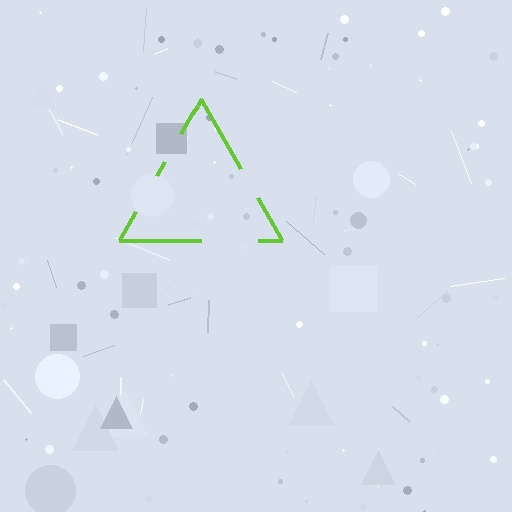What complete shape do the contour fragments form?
The contour fragments form a triangle.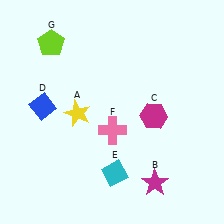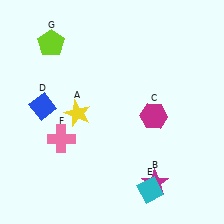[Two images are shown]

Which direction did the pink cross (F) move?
The pink cross (F) moved left.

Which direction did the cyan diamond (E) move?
The cyan diamond (E) moved right.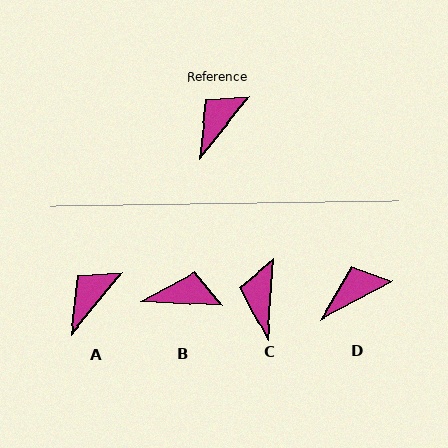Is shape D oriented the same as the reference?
No, it is off by about 23 degrees.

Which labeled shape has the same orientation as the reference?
A.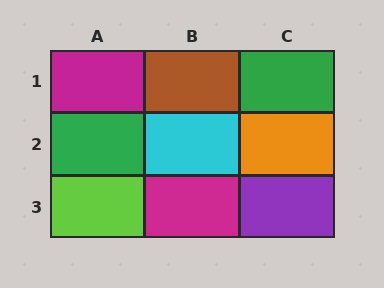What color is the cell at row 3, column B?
Magenta.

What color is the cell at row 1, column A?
Magenta.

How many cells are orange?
1 cell is orange.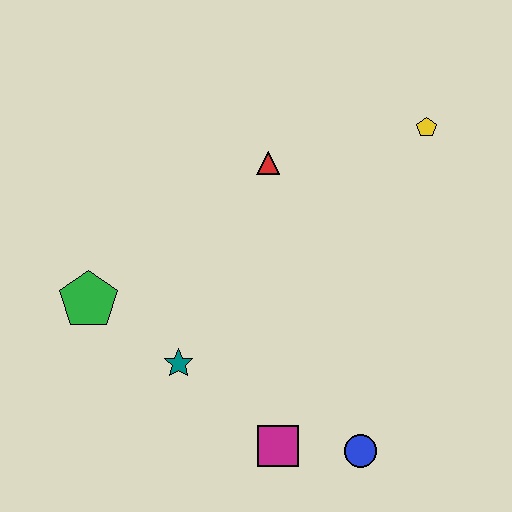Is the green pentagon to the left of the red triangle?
Yes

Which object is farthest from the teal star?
The yellow pentagon is farthest from the teal star.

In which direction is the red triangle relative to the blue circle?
The red triangle is above the blue circle.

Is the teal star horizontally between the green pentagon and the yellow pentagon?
Yes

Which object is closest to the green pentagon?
The teal star is closest to the green pentagon.